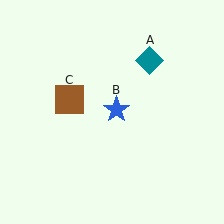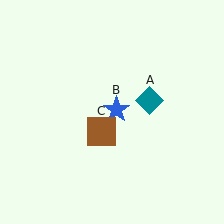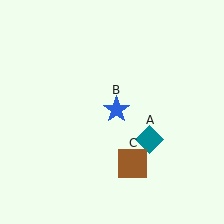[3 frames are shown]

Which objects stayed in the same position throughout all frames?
Blue star (object B) remained stationary.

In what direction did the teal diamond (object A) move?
The teal diamond (object A) moved down.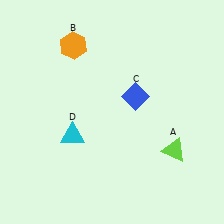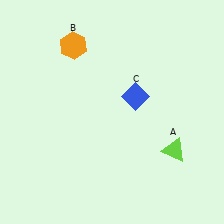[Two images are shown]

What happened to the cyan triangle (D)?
The cyan triangle (D) was removed in Image 2. It was in the bottom-left area of Image 1.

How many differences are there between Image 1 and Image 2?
There is 1 difference between the two images.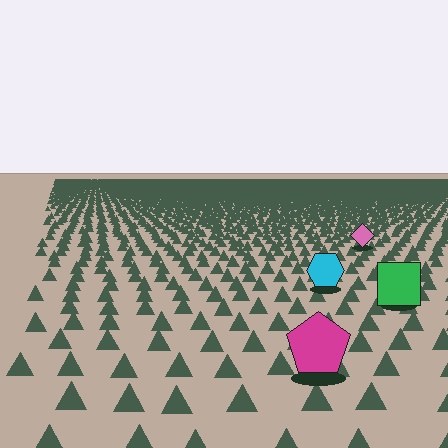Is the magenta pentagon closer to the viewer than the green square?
Yes. The magenta pentagon is closer — you can tell from the texture gradient: the ground texture is coarser near it.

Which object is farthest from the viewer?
The pink diamond is farthest from the viewer. It appears smaller and the ground texture around it is denser.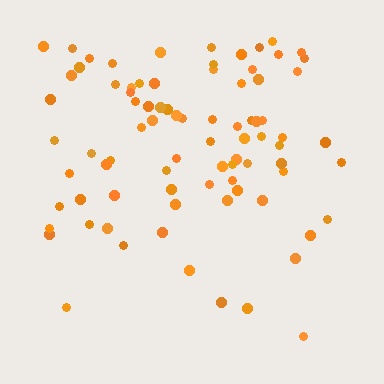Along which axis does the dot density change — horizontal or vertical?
Vertical.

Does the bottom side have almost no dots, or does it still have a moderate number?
Still a moderate number, just noticeably fewer than the top.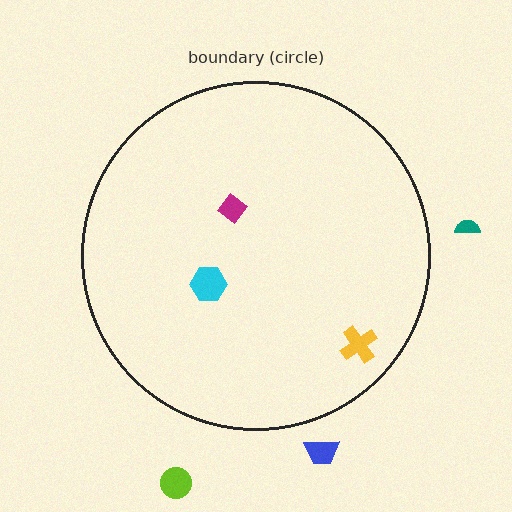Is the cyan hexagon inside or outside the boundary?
Inside.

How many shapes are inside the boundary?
3 inside, 3 outside.